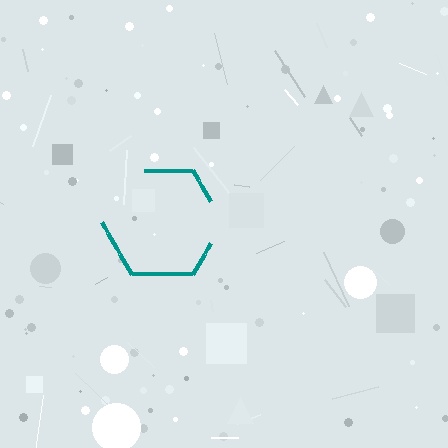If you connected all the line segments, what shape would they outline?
They would outline a hexagon.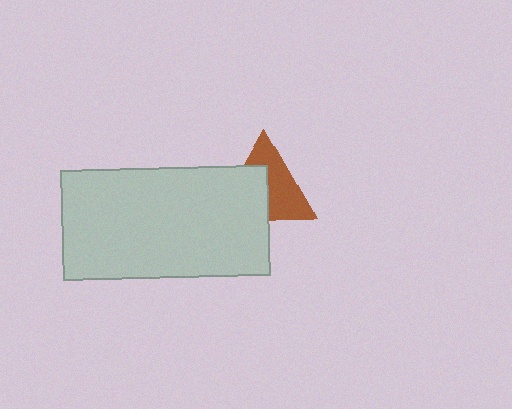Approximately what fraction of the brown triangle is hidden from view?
Roughly 47% of the brown triangle is hidden behind the light gray rectangle.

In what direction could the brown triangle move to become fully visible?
The brown triangle could move toward the upper-right. That would shift it out from behind the light gray rectangle entirely.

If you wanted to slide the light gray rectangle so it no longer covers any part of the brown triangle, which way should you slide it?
Slide it toward the lower-left — that is the most direct way to separate the two shapes.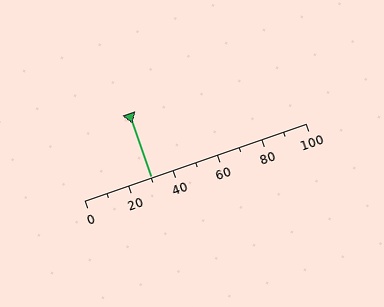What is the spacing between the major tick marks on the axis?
The major ticks are spaced 20 apart.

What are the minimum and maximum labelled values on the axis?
The axis runs from 0 to 100.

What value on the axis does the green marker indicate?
The marker indicates approximately 30.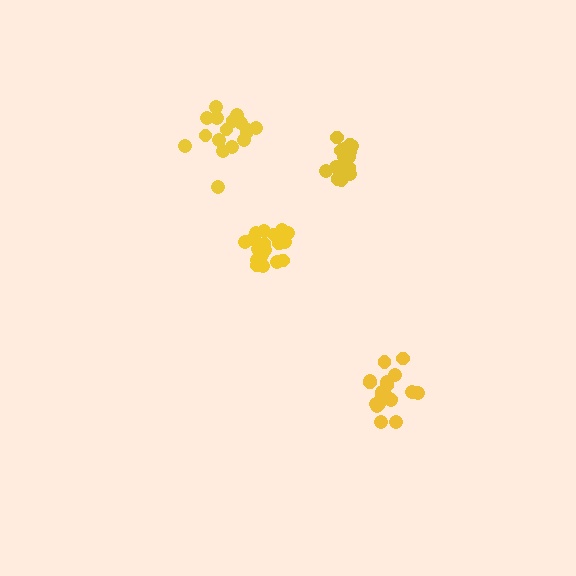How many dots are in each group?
Group 1: 19 dots, Group 2: 18 dots, Group 3: 17 dots, Group 4: 21 dots (75 total).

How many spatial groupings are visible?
There are 4 spatial groupings.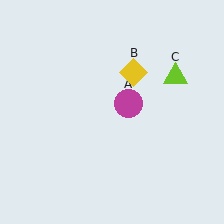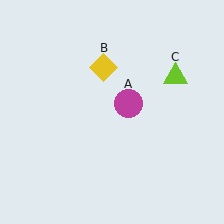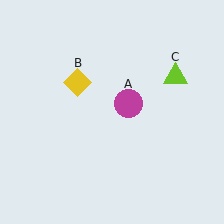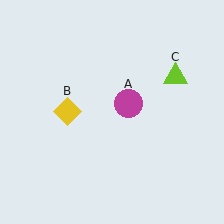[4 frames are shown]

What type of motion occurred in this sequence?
The yellow diamond (object B) rotated counterclockwise around the center of the scene.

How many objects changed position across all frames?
1 object changed position: yellow diamond (object B).